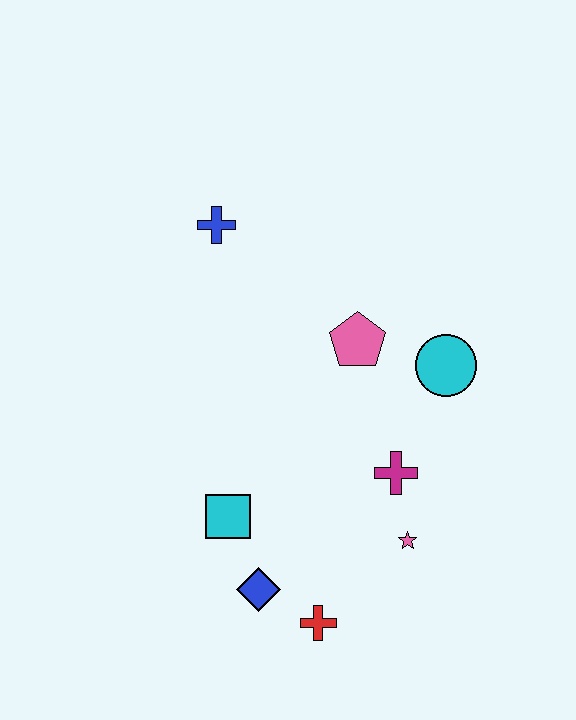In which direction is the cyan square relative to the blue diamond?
The cyan square is above the blue diamond.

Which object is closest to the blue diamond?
The red cross is closest to the blue diamond.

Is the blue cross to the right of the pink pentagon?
No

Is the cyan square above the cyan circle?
No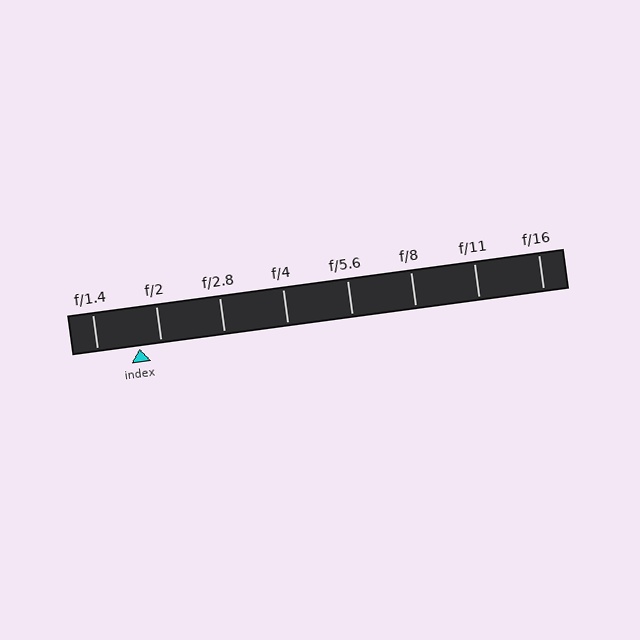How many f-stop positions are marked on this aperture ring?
There are 8 f-stop positions marked.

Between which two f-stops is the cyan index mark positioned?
The index mark is between f/1.4 and f/2.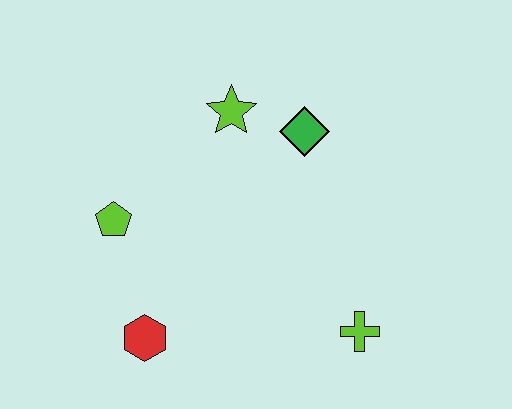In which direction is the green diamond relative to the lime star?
The green diamond is to the right of the lime star.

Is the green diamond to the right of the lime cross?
No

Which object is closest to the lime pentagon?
The red hexagon is closest to the lime pentagon.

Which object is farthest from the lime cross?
The lime pentagon is farthest from the lime cross.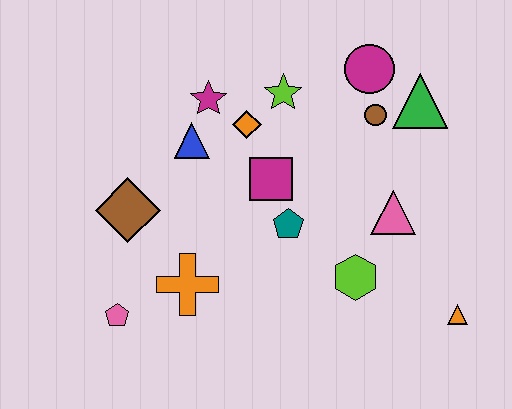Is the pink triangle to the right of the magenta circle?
Yes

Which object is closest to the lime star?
The orange diamond is closest to the lime star.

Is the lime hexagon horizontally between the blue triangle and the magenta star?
No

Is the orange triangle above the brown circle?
No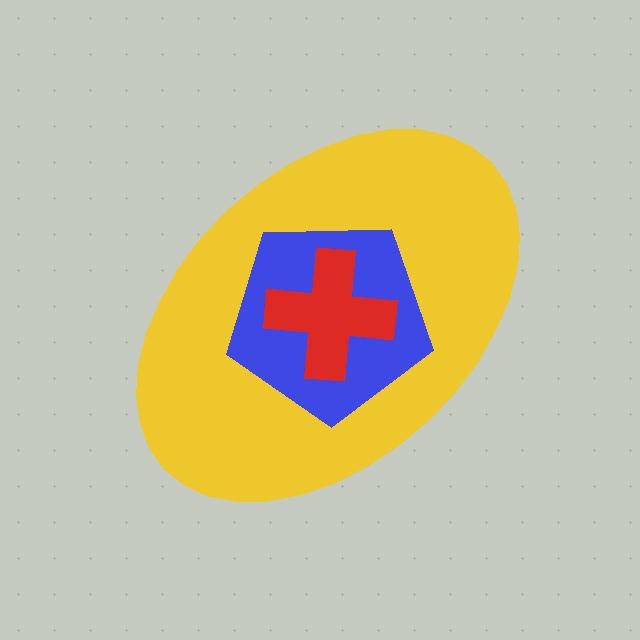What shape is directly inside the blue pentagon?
The red cross.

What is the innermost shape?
The red cross.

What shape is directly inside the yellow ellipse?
The blue pentagon.